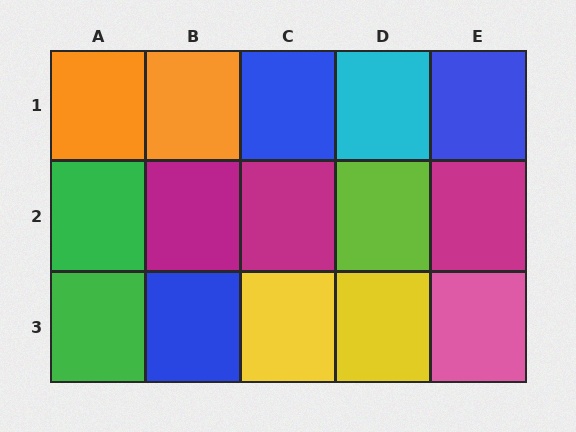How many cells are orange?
2 cells are orange.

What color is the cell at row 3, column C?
Yellow.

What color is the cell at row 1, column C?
Blue.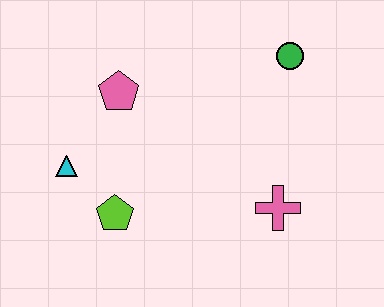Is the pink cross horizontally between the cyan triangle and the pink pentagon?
No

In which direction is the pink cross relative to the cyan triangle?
The pink cross is to the right of the cyan triangle.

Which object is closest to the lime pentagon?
The cyan triangle is closest to the lime pentagon.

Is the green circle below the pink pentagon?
No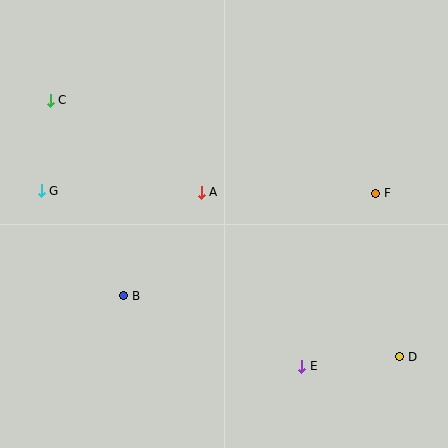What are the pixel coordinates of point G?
Point G is at (41, 191).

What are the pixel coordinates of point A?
Point A is at (201, 192).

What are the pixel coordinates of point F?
Point F is at (376, 193).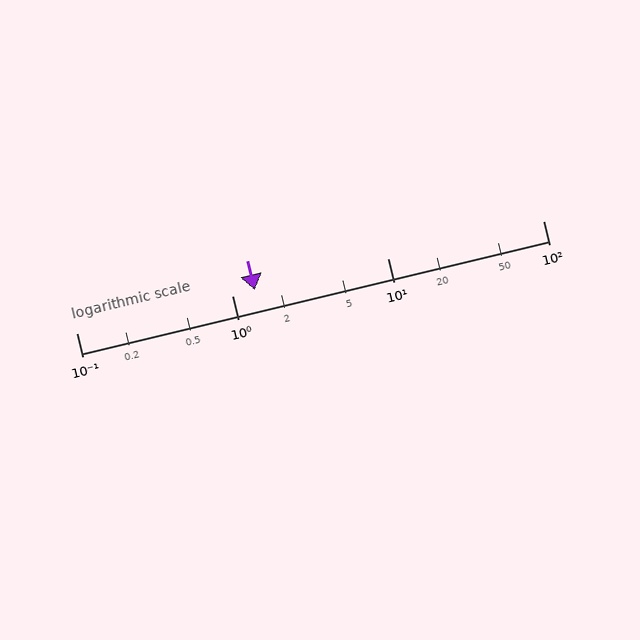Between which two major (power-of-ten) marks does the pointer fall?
The pointer is between 1 and 10.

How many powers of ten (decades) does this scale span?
The scale spans 3 decades, from 0.1 to 100.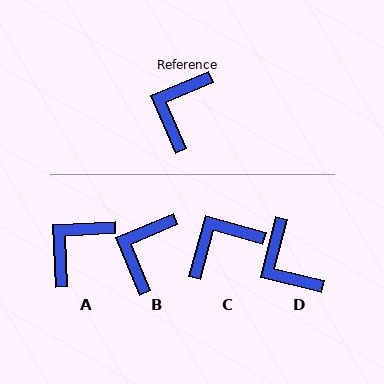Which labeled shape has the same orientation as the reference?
B.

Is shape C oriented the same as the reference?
No, it is off by about 38 degrees.